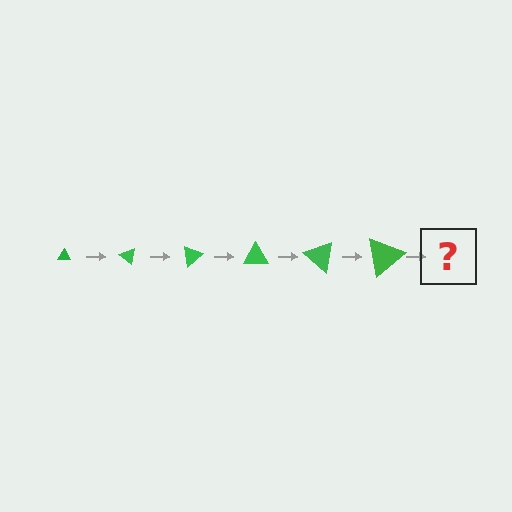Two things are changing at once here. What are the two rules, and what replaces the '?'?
The two rules are that the triangle grows larger each step and it rotates 40 degrees each step. The '?' should be a triangle, larger than the previous one and rotated 240 degrees from the start.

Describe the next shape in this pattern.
It should be a triangle, larger than the previous one and rotated 240 degrees from the start.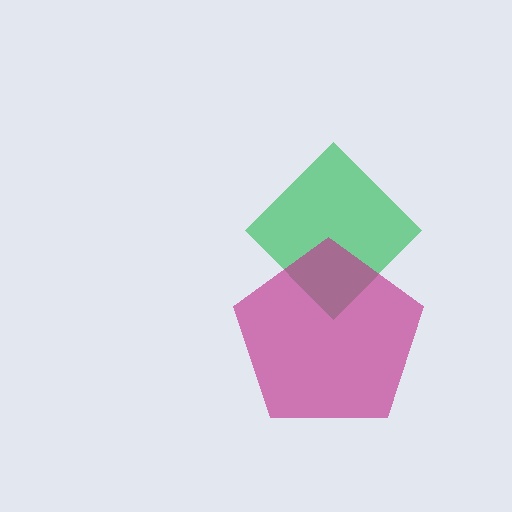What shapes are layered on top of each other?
The layered shapes are: a green diamond, a magenta pentagon.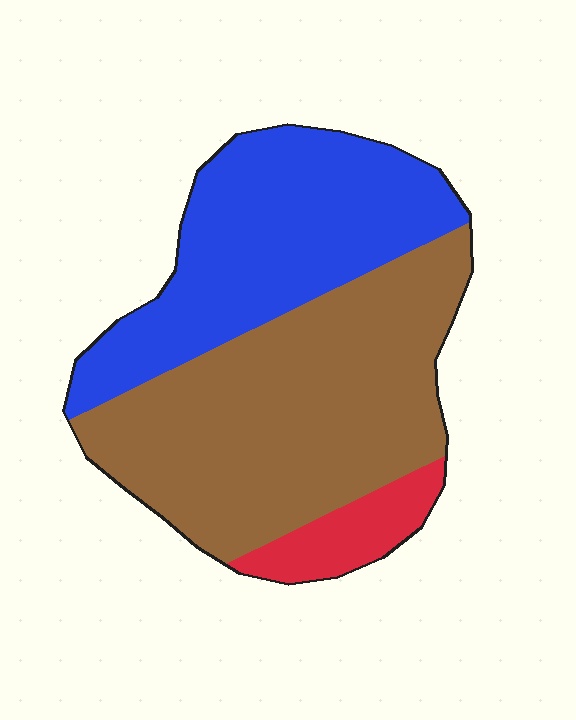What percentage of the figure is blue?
Blue covers around 40% of the figure.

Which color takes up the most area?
Brown, at roughly 55%.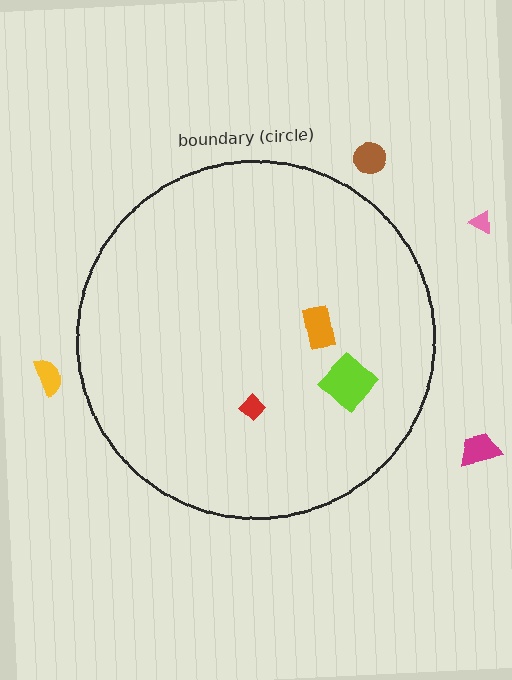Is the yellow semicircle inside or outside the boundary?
Outside.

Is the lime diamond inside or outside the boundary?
Inside.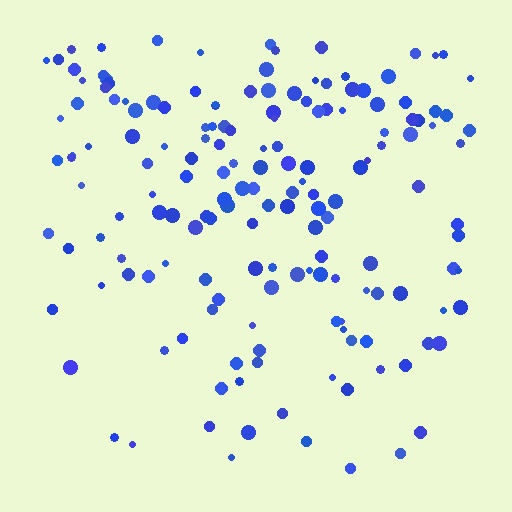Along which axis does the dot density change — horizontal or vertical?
Vertical.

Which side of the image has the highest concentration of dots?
The top.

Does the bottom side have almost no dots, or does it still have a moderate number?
Still a moderate number, just noticeably fewer than the top.